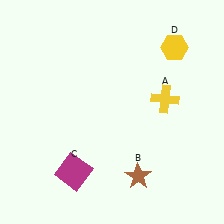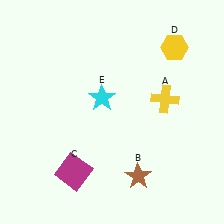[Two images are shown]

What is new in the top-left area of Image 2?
A cyan star (E) was added in the top-left area of Image 2.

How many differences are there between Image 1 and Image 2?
There is 1 difference between the two images.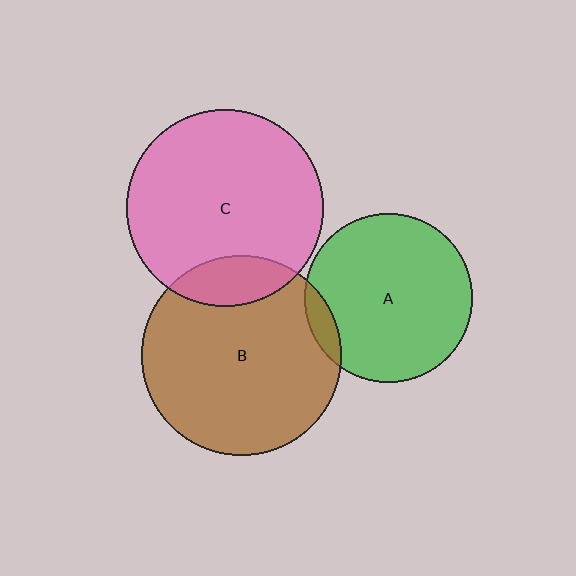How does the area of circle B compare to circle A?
Approximately 1.4 times.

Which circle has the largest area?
Circle B (brown).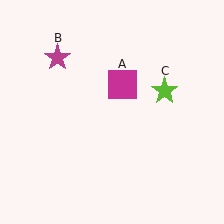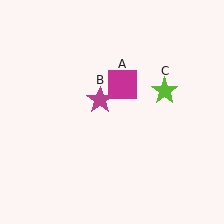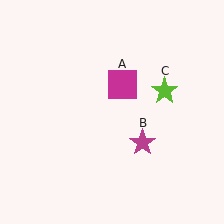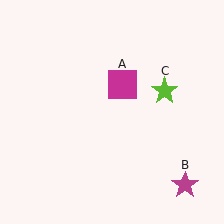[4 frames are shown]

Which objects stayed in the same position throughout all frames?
Magenta square (object A) and lime star (object C) remained stationary.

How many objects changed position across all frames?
1 object changed position: magenta star (object B).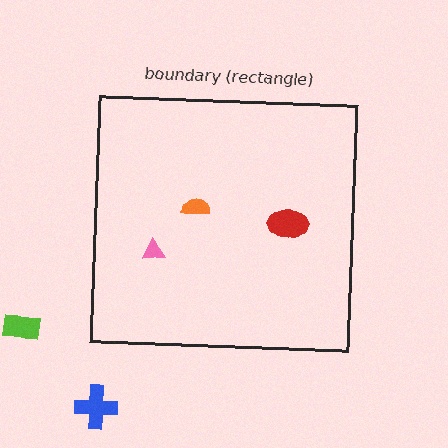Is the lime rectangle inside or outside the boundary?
Outside.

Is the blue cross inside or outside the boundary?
Outside.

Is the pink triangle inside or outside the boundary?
Inside.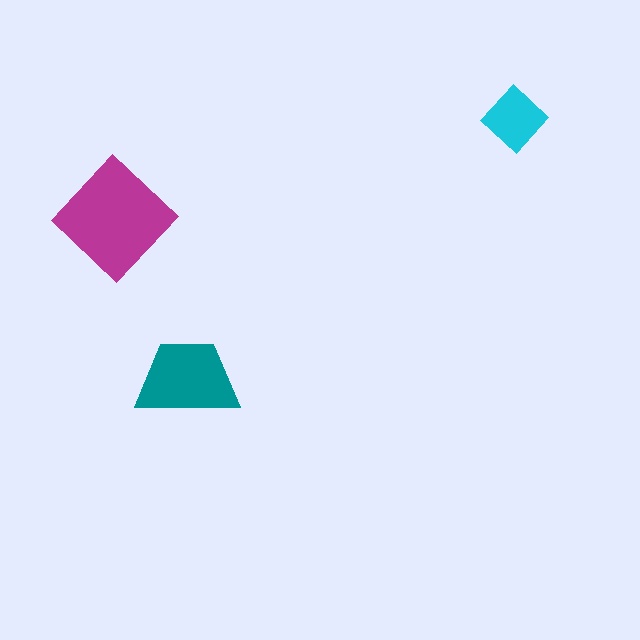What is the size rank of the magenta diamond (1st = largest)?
1st.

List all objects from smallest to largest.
The cyan diamond, the teal trapezoid, the magenta diamond.